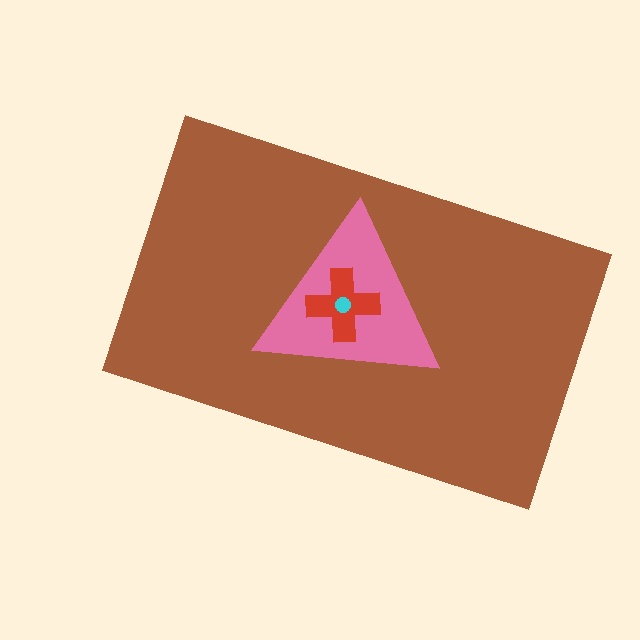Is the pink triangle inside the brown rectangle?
Yes.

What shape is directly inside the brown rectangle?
The pink triangle.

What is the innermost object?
The cyan circle.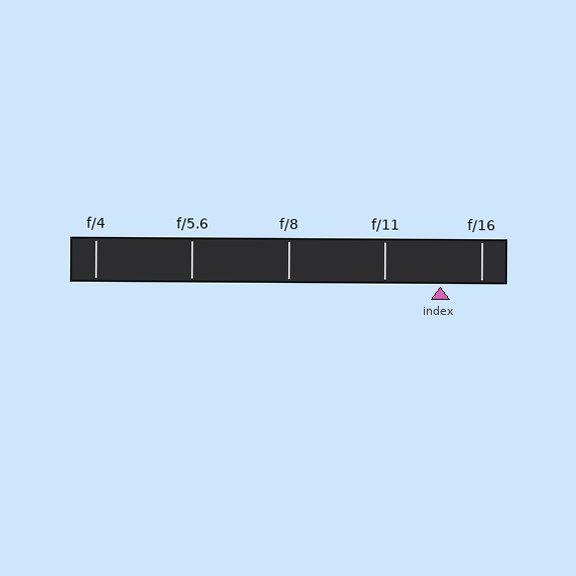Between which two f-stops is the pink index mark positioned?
The index mark is between f/11 and f/16.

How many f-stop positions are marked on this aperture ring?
There are 5 f-stop positions marked.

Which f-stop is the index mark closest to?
The index mark is closest to f/16.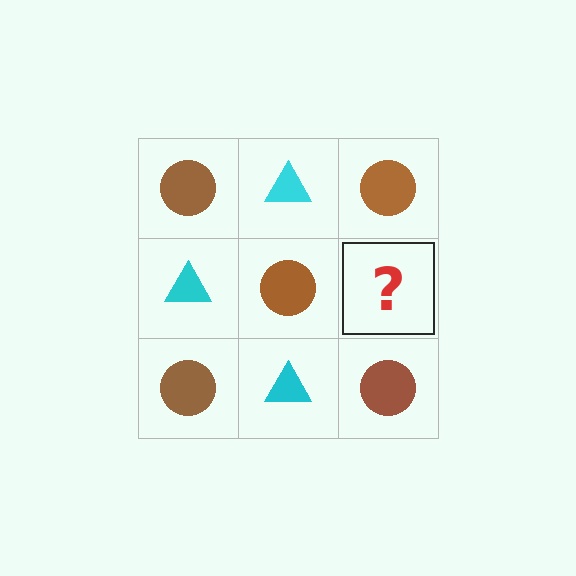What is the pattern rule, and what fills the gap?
The rule is that it alternates brown circle and cyan triangle in a checkerboard pattern. The gap should be filled with a cyan triangle.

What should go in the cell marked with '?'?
The missing cell should contain a cyan triangle.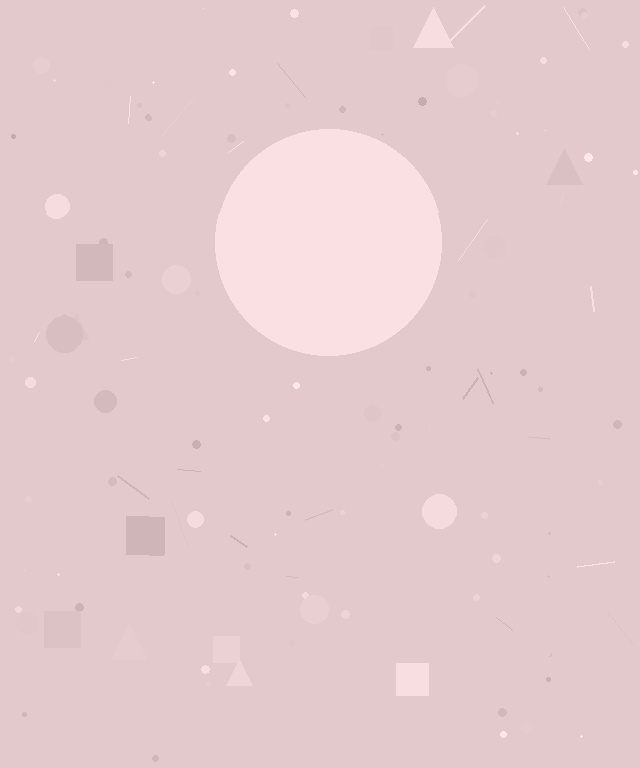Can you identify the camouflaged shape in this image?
The camouflaged shape is a circle.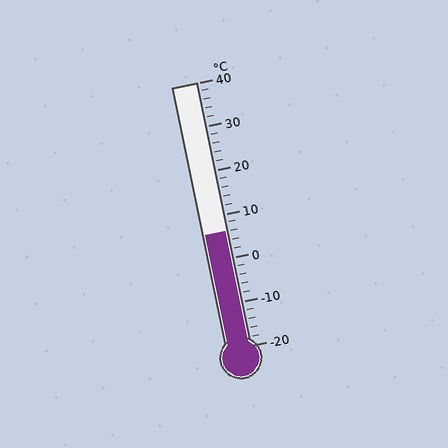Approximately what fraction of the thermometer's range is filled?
The thermometer is filled to approximately 45% of its range.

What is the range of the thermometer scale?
The thermometer scale ranges from -20°C to 40°C.